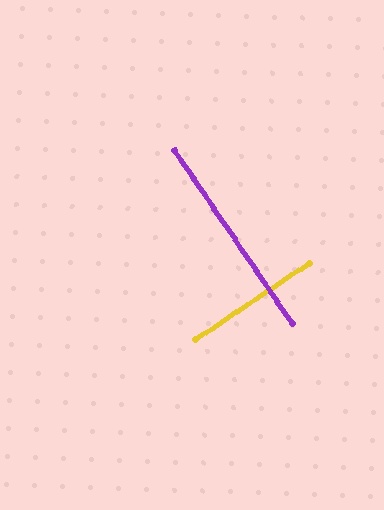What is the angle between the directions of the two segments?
Approximately 90 degrees.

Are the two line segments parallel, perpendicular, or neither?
Perpendicular — they meet at approximately 90°.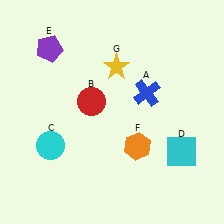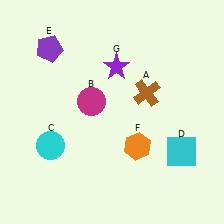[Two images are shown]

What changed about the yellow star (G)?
In Image 1, G is yellow. In Image 2, it changed to purple.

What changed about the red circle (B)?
In Image 1, B is red. In Image 2, it changed to magenta.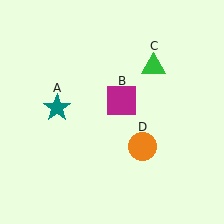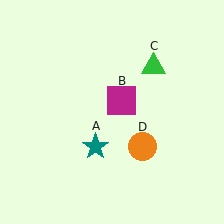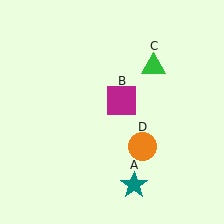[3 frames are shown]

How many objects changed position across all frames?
1 object changed position: teal star (object A).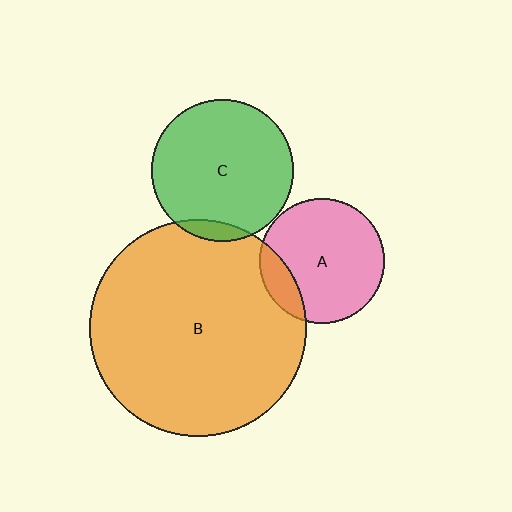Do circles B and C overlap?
Yes.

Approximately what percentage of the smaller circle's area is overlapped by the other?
Approximately 5%.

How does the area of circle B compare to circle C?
Approximately 2.3 times.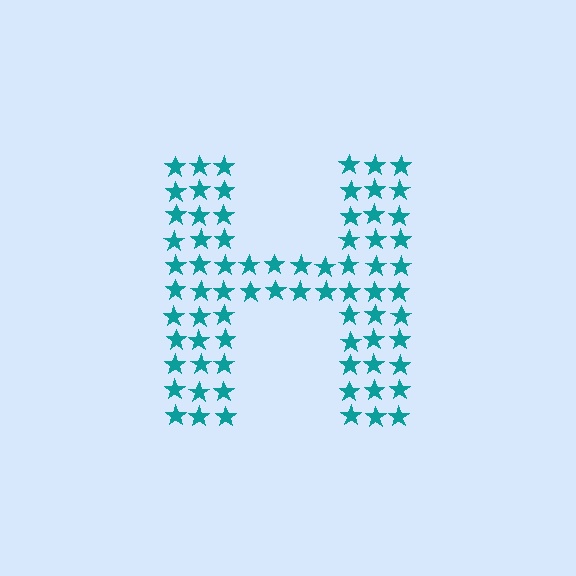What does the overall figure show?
The overall figure shows the letter H.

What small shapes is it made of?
It is made of small stars.